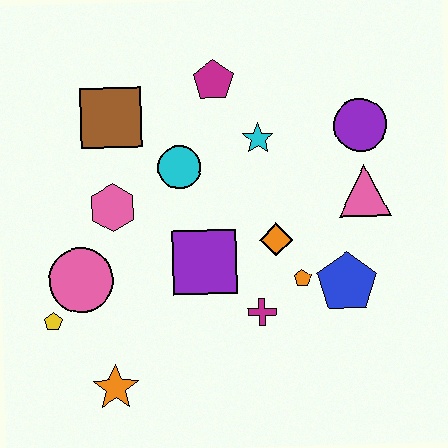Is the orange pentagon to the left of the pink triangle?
Yes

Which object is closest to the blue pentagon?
The orange pentagon is closest to the blue pentagon.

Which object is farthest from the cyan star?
The orange star is farthest from the cyan star.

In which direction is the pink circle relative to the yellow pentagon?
The pink circle is above the yellow pentagon.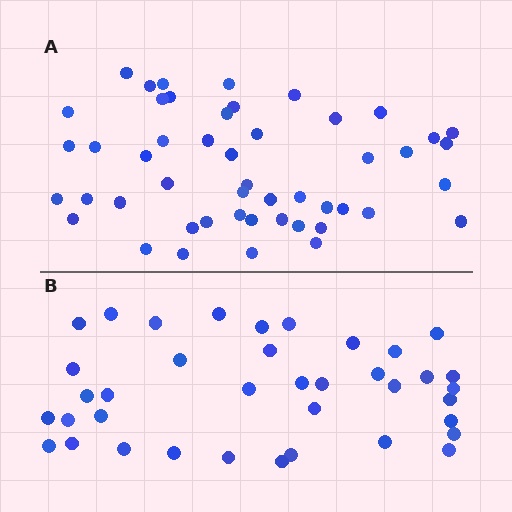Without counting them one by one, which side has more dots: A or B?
Region A (the top region) has more dots.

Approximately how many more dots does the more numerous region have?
Region A has roughly 12 or so more dots than region B.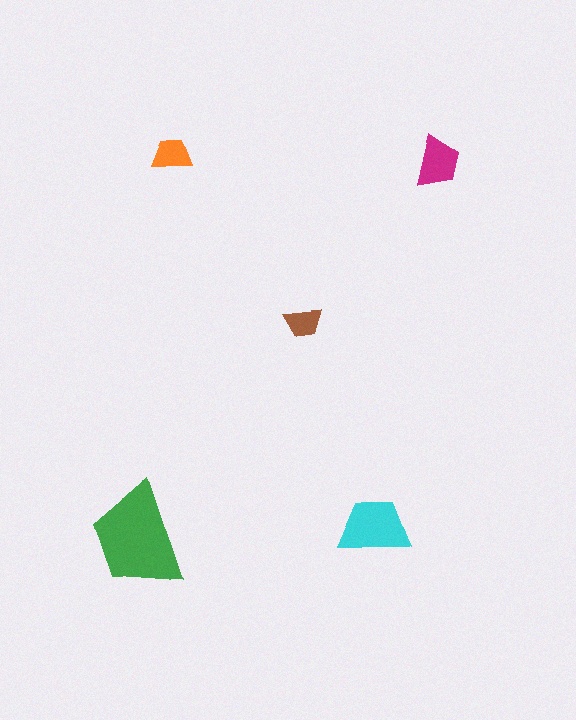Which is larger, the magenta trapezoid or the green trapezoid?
The green one.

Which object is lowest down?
The green trapezoid is bottommost.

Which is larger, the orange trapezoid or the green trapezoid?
The green one.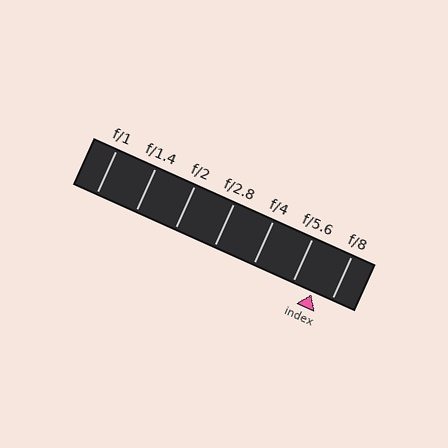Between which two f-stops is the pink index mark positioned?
The index mark is between f/5.6 and f/8.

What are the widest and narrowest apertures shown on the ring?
The widest aperture shown is f/1 and the narrowest is f/8.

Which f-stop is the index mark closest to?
The index mark is closest to f/8.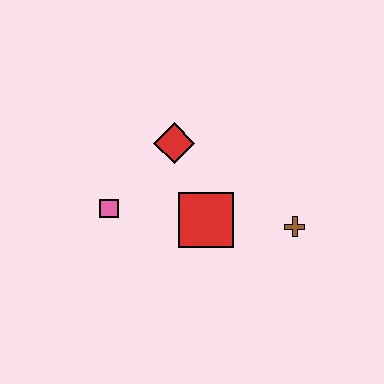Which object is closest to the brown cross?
The red square is closest to the brown cross.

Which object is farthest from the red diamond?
The brown cross is farthest from the red diamond.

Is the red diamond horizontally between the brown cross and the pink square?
Yes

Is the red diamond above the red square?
Yes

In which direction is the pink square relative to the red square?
The pink square is to the left of the red square.